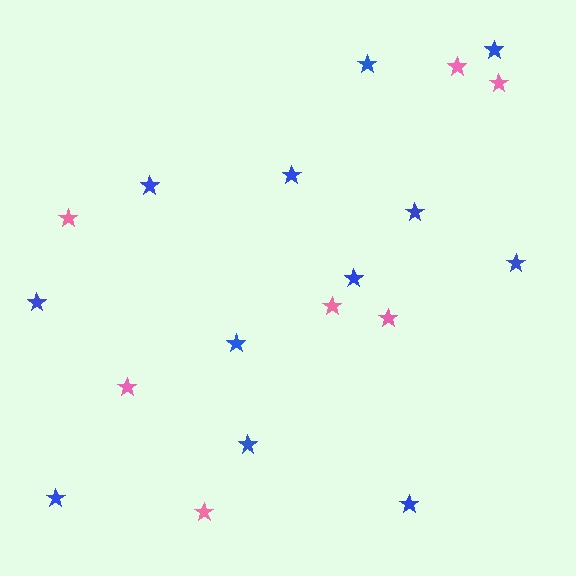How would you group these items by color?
There are 2 groups: one group of pink stars (7) and one group of blue stars (12).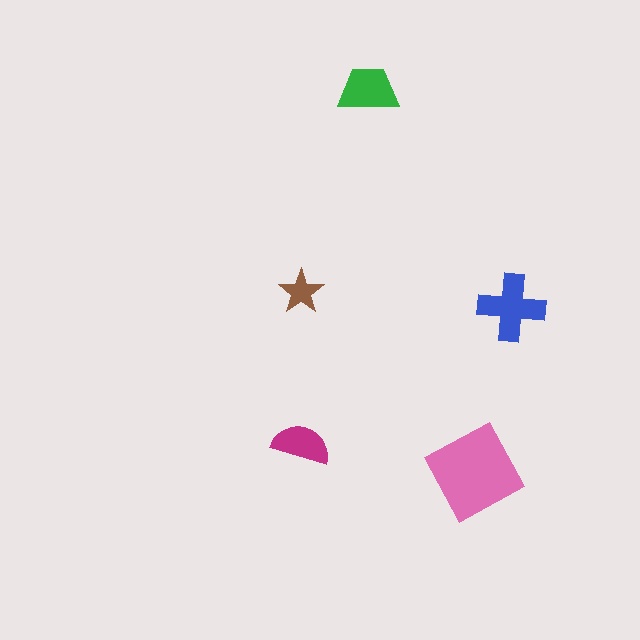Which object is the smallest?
The brown star.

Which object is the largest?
The pink diamond.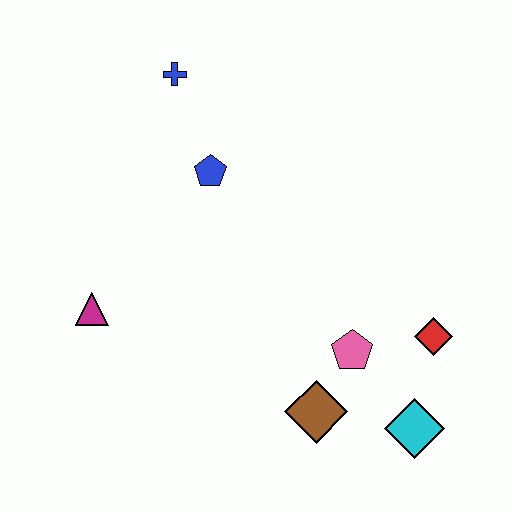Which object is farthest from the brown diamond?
The blue cross is farthest from the brown diamond.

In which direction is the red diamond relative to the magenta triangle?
The red diamond is to the right of the magenta triangle.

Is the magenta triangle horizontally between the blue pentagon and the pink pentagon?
No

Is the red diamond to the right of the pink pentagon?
Yes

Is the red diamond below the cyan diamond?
No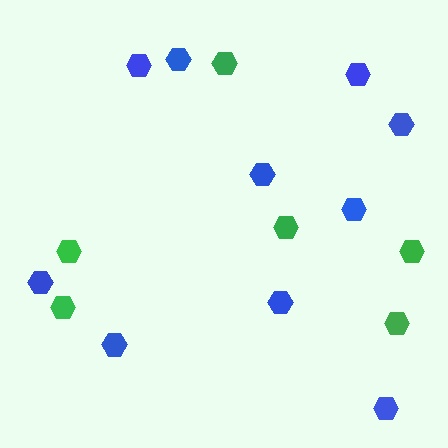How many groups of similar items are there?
There are 2 groups: one group of blue hexagons (10) and one group of green hexagons (6).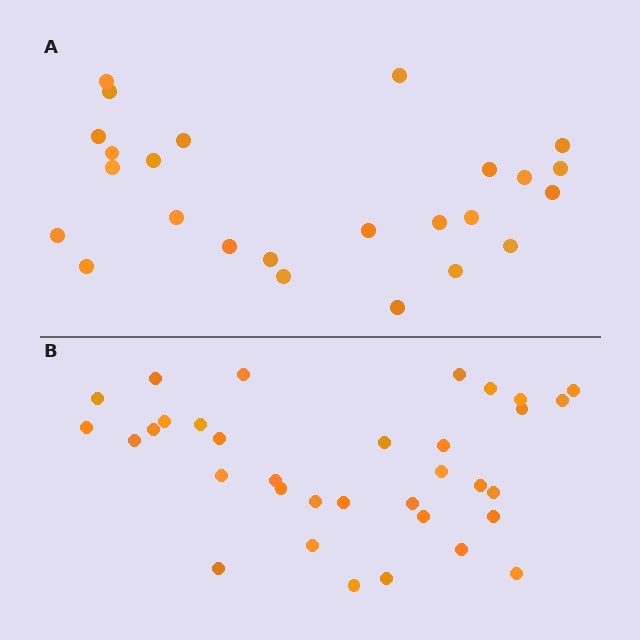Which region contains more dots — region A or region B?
Region B (the bottom region) has more dots.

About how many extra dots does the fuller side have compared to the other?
Region B has roughly 8 or so more dots than region A.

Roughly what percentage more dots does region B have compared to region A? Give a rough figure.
About 35% more.